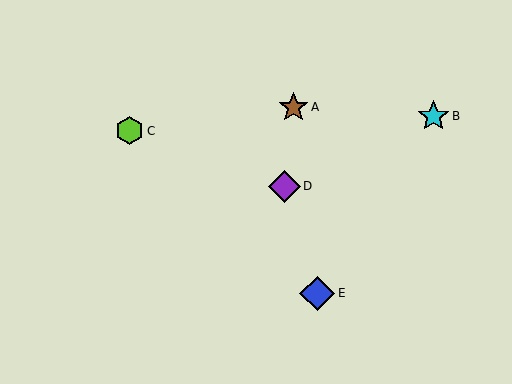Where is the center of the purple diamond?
The center of the purple diamond is at (285, 186).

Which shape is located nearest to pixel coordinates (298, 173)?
The purple diamond (labeled D) at (285, 186) is nearest to that location.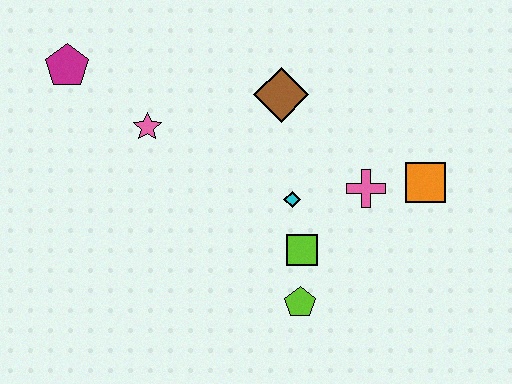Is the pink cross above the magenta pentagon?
No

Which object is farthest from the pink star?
The orange square is farthest from the pink star.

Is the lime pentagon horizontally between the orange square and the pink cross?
No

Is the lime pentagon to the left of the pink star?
No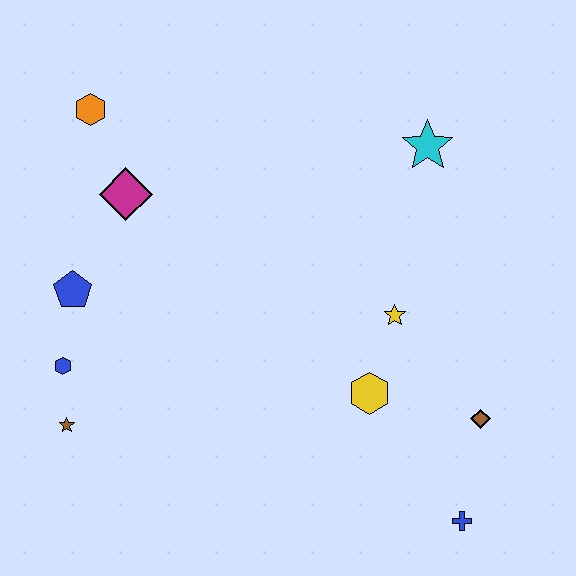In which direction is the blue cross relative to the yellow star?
The blue cross is below the yellow star.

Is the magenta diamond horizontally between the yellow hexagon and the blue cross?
No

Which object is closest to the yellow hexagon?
The yellow star is closest to the yellow hexagon.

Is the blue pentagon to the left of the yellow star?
Yes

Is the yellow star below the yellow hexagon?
No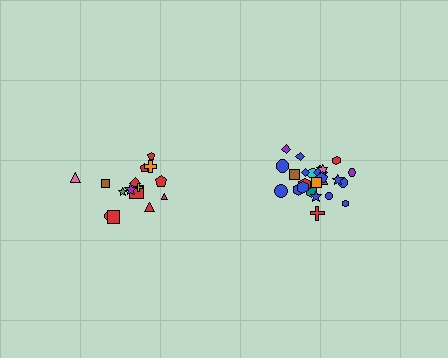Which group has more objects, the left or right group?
The right group.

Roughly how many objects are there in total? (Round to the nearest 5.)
Roughly 40 objects in total.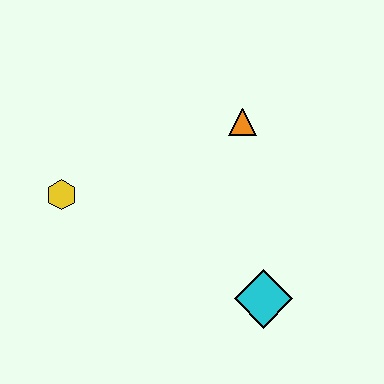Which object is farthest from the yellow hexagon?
The cyan diamond is farthest from the yellow hexagon.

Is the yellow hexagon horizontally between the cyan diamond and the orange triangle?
No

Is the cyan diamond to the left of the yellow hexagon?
No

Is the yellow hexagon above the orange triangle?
No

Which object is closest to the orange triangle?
The cyan diamond is closest to the orange triangle.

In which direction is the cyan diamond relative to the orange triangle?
The cyan diamond is below the orange triangle.